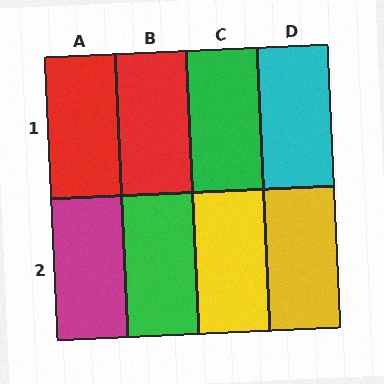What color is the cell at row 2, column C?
Yellow.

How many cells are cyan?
1 cell is cyan.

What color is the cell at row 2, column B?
Green.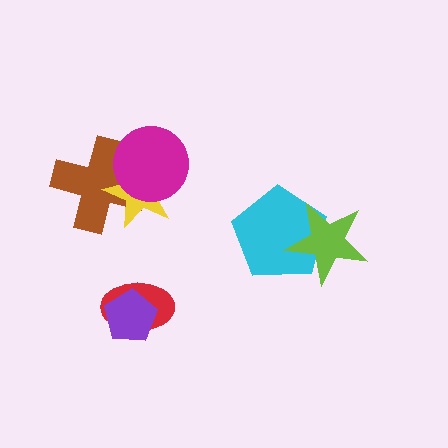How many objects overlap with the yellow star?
2 objects overlap with the yellow star.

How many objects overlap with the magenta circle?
2 objects overlap with the magenta circle.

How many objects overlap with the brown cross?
2 objects overlap with the brown cross.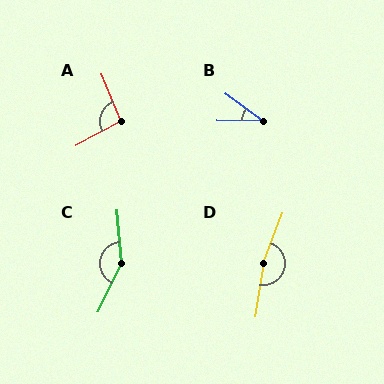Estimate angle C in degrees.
Approximately 149 degrees.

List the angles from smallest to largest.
B (35°), A (96°), C (149°), D (168°).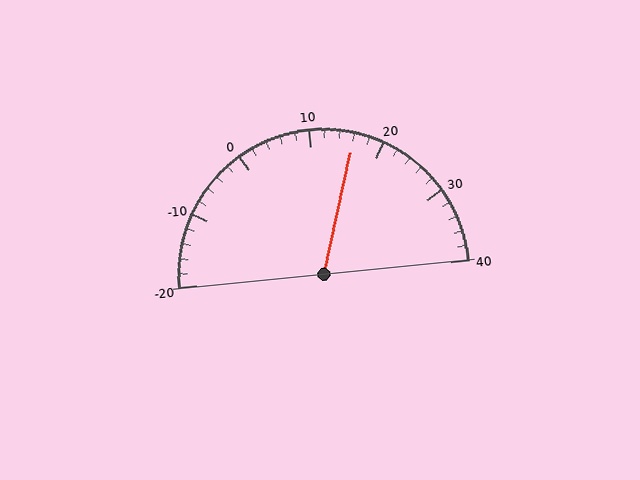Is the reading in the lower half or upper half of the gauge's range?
The reading is in the upper half of the range (-20 to 40).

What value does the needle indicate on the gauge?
The needle indicates approximately 16.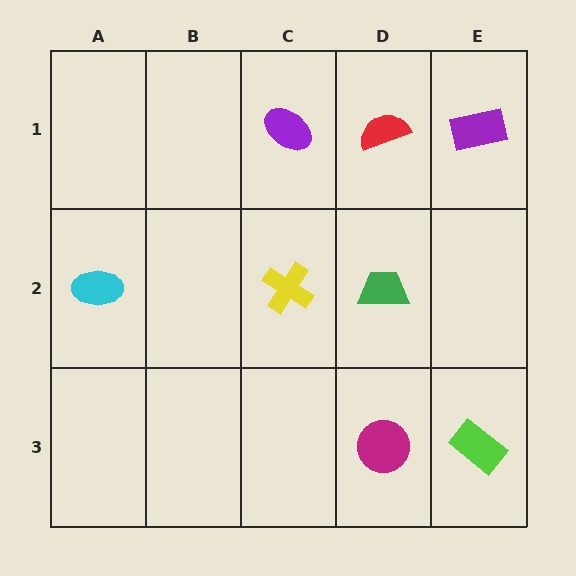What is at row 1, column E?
A purple rectangle.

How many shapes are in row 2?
3 shapes.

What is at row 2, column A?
A cyan ellipse.